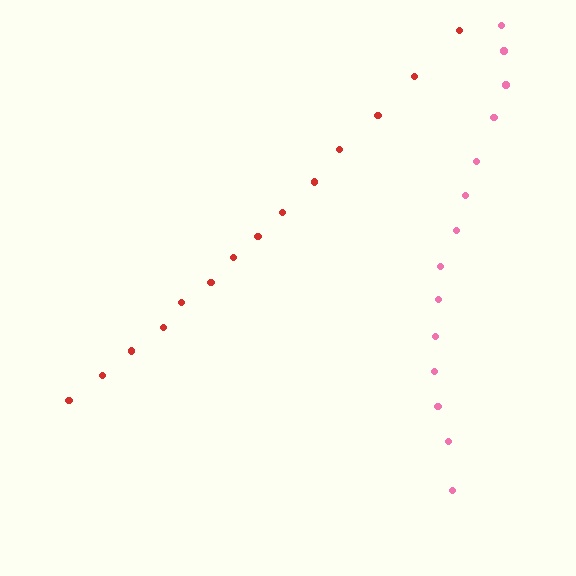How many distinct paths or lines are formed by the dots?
There are 2 distinct paths.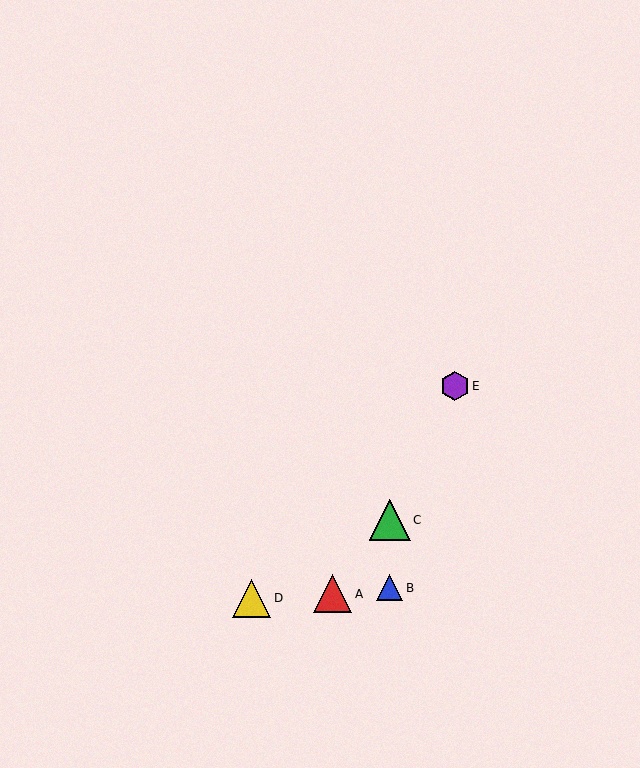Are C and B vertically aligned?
Yes, both are at x≈390.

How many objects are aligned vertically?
2 objects (B, C) are aligned vertically.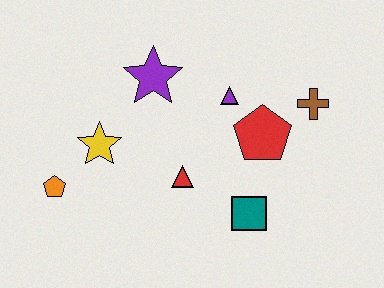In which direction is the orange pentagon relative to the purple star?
The orange pentagon is below the purple star.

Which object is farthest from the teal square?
The orange pentagon is farthest from the teal square.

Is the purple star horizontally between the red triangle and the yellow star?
Yes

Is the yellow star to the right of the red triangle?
No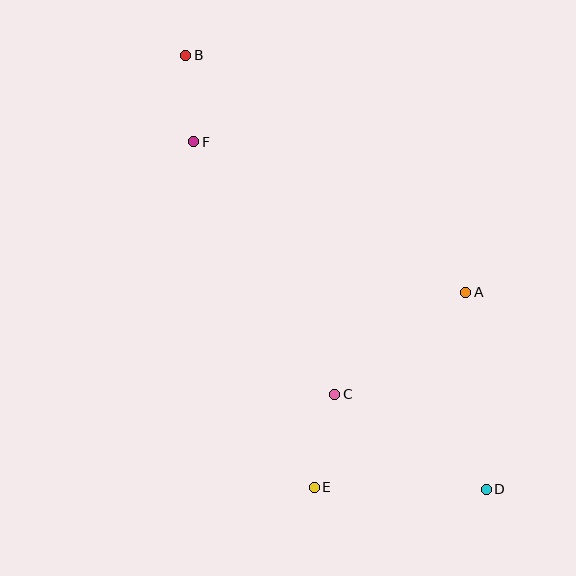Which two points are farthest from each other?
Points B and D are farthest from each other.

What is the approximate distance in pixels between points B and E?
The distance between B and E is approximately 451 pixels.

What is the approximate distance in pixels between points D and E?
The distance between D and E is approximately 172 pixels.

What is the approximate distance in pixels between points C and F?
The distance between C and F is approximately 289 pixels.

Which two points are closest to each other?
Points B and F are closest to each other.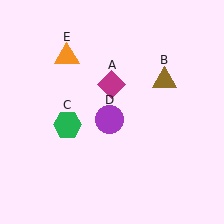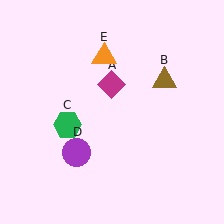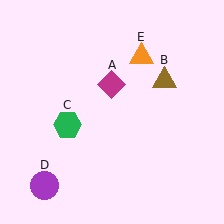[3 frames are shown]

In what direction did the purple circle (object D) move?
The purple circle (object D) moved down and to the left.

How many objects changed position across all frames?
2 objects changed position: purple circle (object D), orange triangle (object E).